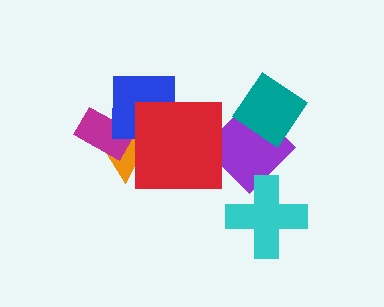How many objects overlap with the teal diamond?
1 object overlaps with the teal diamond.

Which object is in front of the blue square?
The red square is in front of the blue square.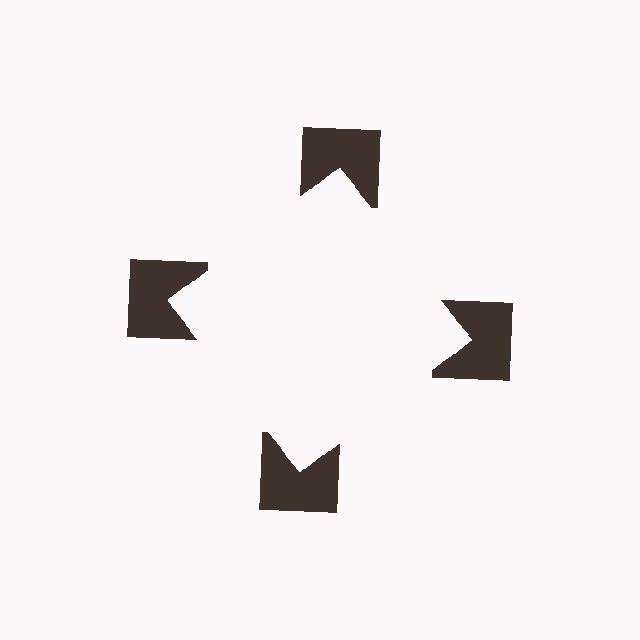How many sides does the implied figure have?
4 sides.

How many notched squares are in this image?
There are 4 — one at each vertex of the illusory square.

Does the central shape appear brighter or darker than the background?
It typically appears slightly brighter than the background, even though no actual brightness change is drawn.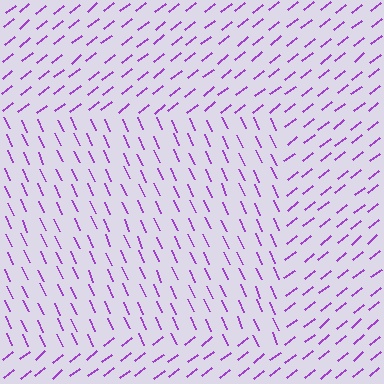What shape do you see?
I see a rectangle.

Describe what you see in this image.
The image is filled with small purple line segments. A rectangle region in the image has lines oriented differently from the surrounding lines, creating a visible texture boundary.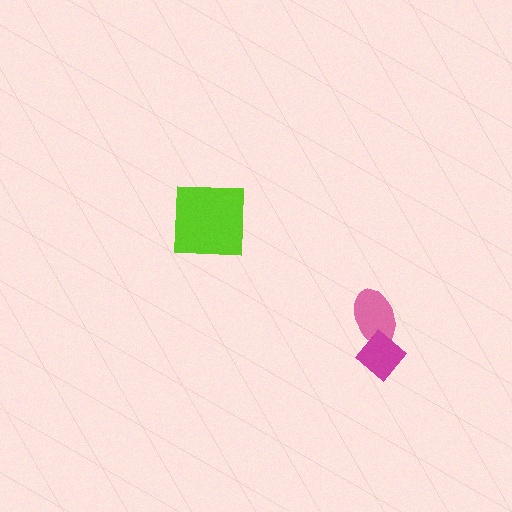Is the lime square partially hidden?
No, no other shape covers it.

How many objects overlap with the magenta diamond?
1 object overlaps with the magenta diamond.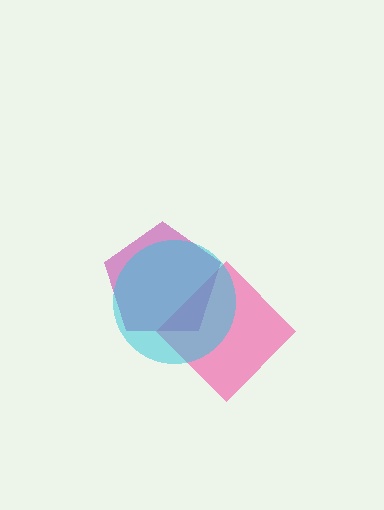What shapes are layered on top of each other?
The layered shapes are: a pink diamond, a magenta pentagon, a cyan circle.